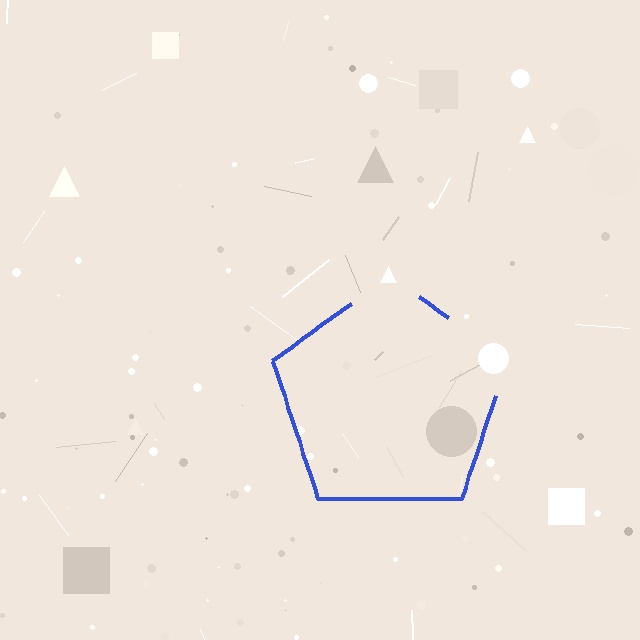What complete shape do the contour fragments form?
The contour fragments form a pentagon.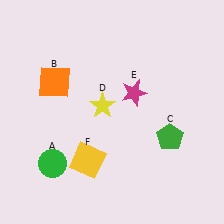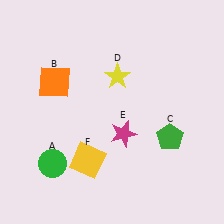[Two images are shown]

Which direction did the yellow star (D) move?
The yellow star (D) moved up.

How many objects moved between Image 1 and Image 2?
2 objects moved between the two images.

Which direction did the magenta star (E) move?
The magenta star (E) moved down.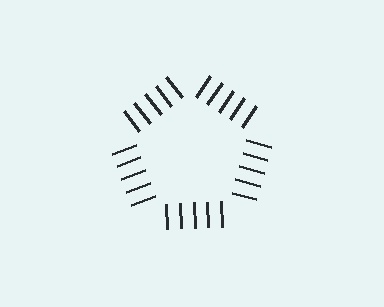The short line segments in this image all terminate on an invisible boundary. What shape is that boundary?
An illusory pentagon — the line segments terminate on its edges but no continuous stroke is drawn.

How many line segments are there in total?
25 — 5 along each of the 5 edges.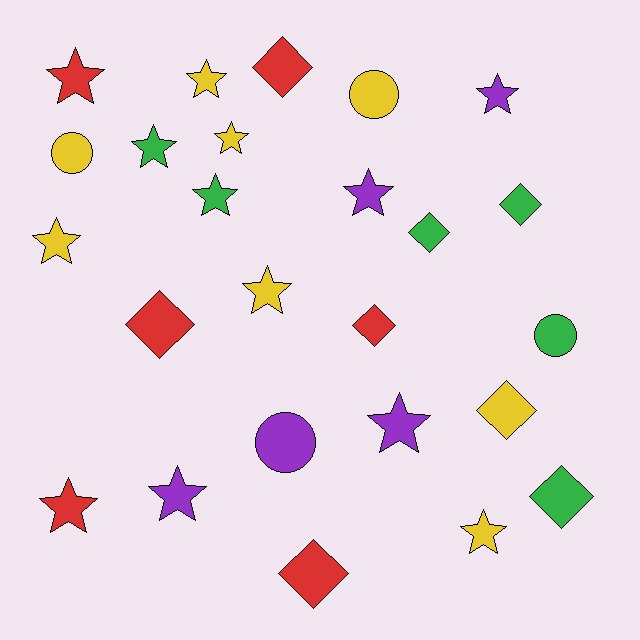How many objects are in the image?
There are 25 objects.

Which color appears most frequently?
Yellow, with 8 objects.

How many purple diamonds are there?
There are no purple diamonds.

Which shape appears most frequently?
Star, with 13 objects.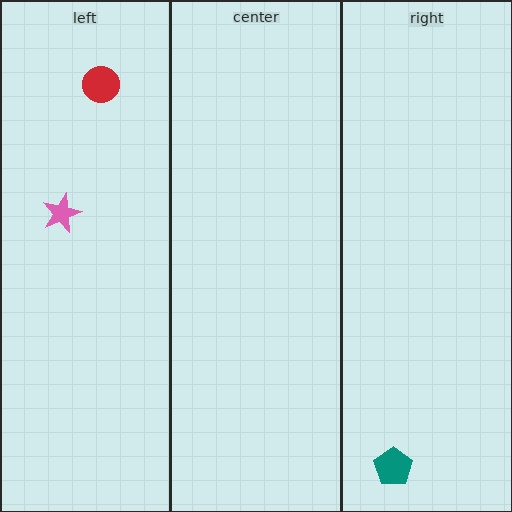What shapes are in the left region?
The pink star, the red circle.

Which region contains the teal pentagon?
The right region.